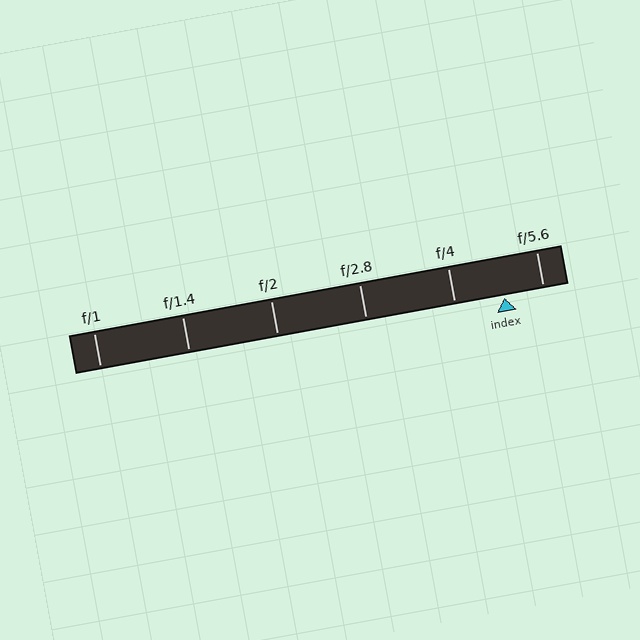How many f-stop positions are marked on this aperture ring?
There are 6 f-stop positions marked.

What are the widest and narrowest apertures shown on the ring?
The widest aperture shown is f/1 and the narrowest is f/5.6.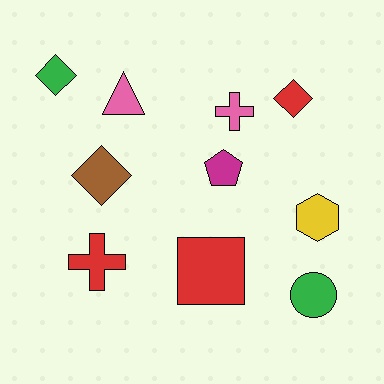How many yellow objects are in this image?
There is 1 yellow object.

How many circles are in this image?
There is 1 circle.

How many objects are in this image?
There are 10 objects.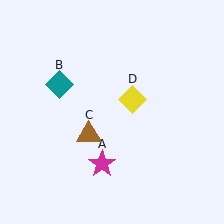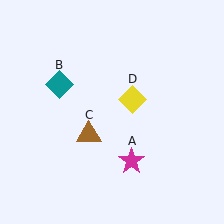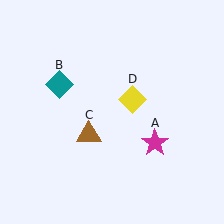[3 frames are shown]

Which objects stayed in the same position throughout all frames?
Teal diamond (object B) and brown triangle (object C) and yellow diamond (object D) remained stationary.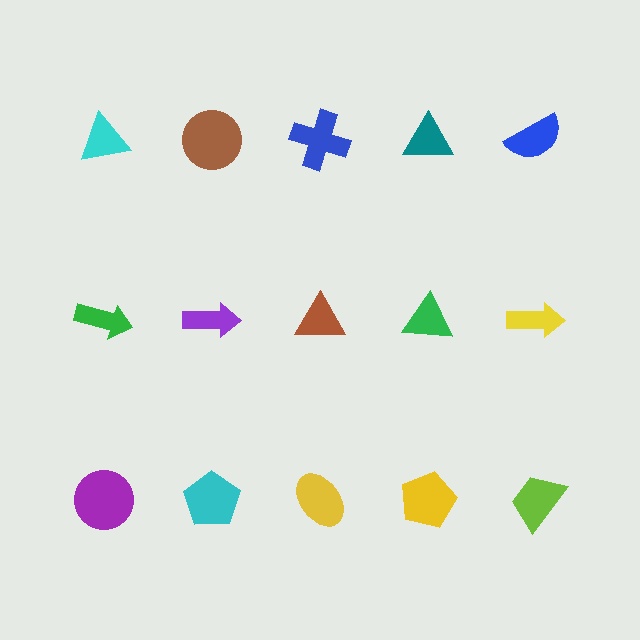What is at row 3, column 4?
A yellow pentagon.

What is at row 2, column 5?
A yellow arrow.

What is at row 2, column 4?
A green triangle.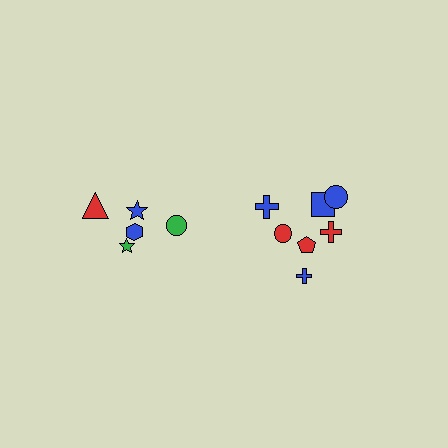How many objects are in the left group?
There are 5 objects.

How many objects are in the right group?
There are 7 objects.